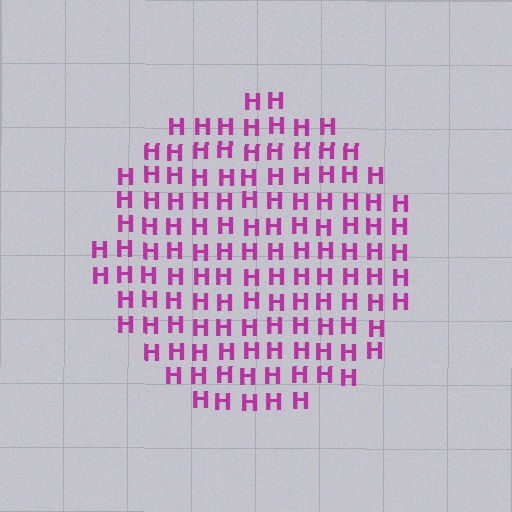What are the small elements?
The small elements are letter H's.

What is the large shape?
The large shape is a circle.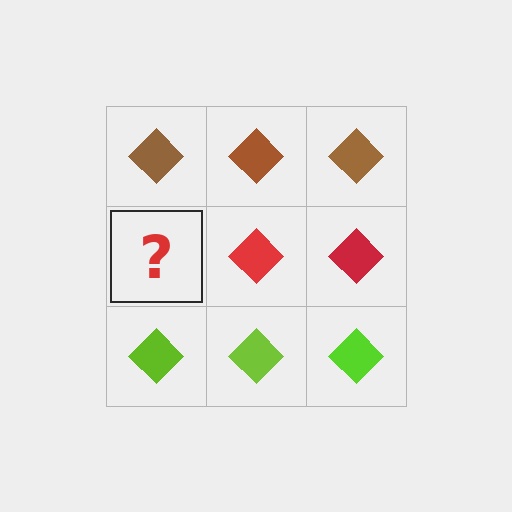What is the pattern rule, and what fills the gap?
The rule is that each row has a consistent color. The gap should be filled with a red diamond.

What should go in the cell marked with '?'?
The missing cell should contain a red diamond.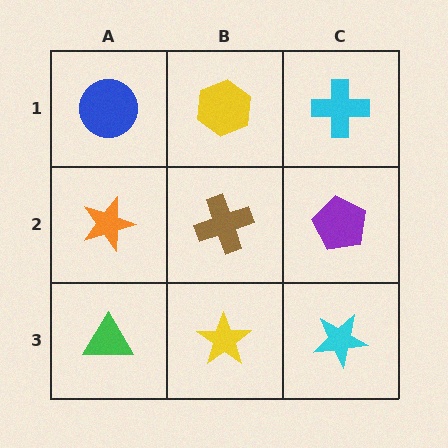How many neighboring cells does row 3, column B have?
3.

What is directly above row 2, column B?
A yellow hexagon.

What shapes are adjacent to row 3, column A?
An orange star (row 2, column A), a yellow star (row 3, column B).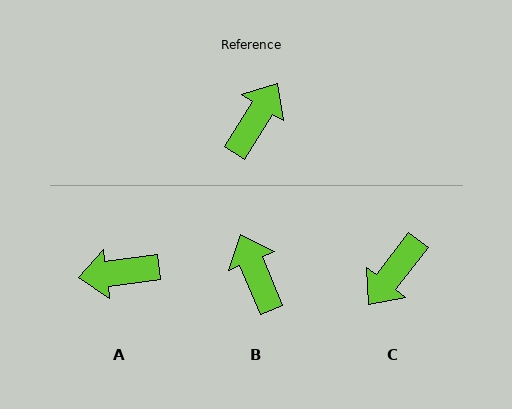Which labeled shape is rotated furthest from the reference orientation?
C, about 174 degrees away.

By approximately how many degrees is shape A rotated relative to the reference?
Approximately 129 degrees counter-clockwise.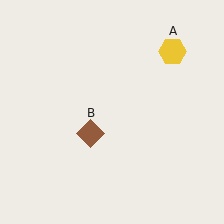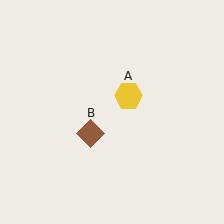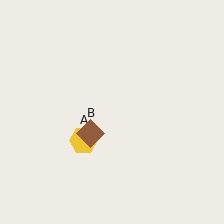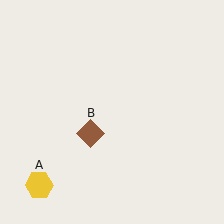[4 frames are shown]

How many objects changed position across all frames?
1 object changed position: yellow hexagon (object A).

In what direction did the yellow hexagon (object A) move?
The yellow hexagon (object A) moved down and to the left.